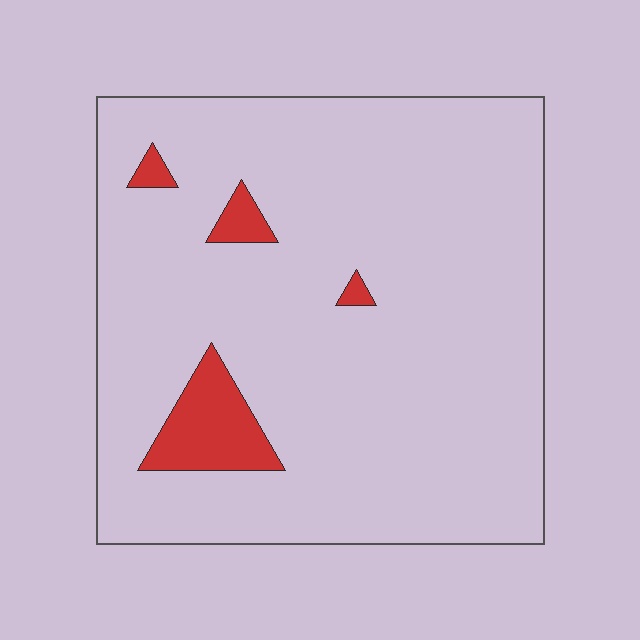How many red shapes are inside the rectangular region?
4.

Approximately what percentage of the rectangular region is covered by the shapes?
Approximately 5%.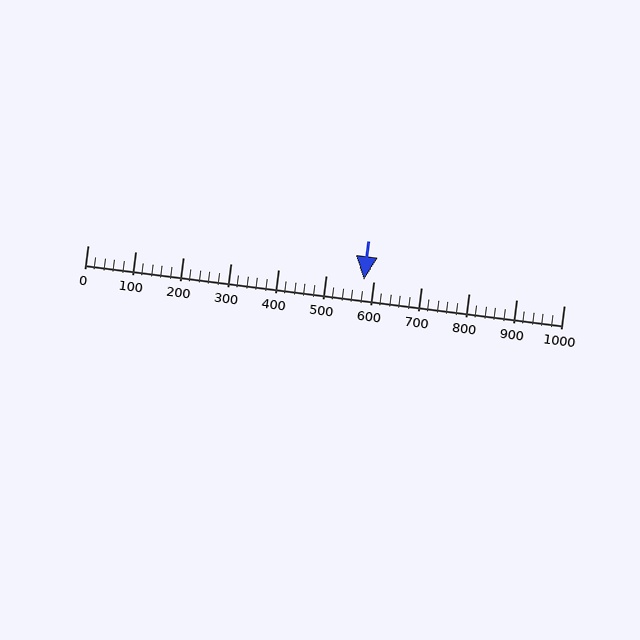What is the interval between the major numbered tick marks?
The major tick marks are spaced 100 units apart.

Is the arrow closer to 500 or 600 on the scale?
The arrow is closer to 600.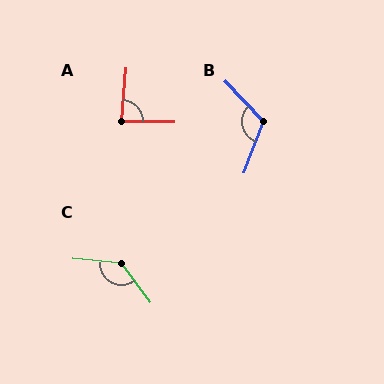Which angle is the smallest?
A, at approximately 86 degrees.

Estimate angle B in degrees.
Approximately 116 degrees.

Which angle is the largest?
C, at approximately 131 degrees.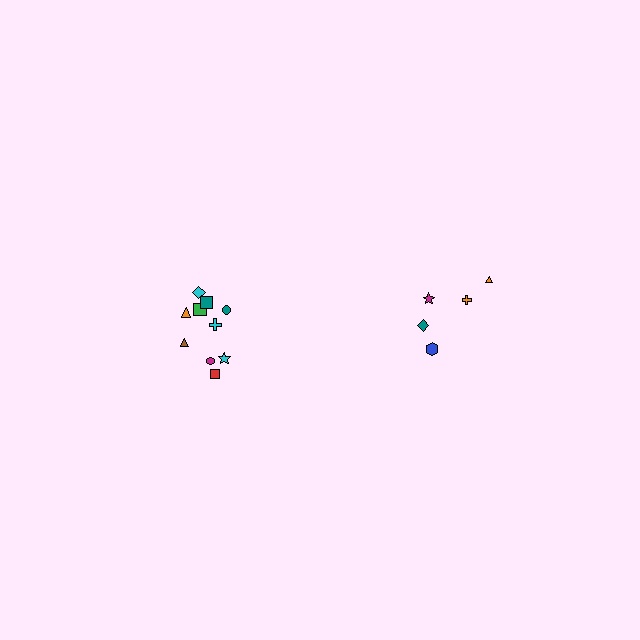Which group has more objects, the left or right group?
The left group.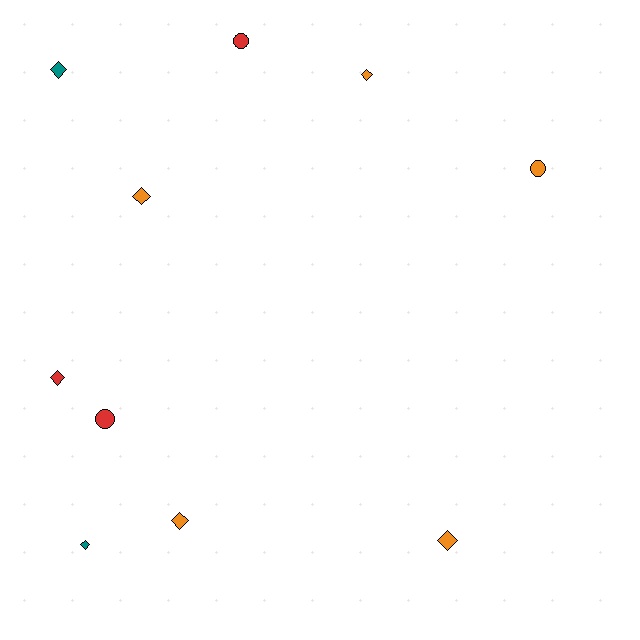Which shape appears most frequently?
Diamond, with 7 objects.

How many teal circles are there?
There are no teal circles.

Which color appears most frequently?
Orange, with 5 objects.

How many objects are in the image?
There are 10 objects.